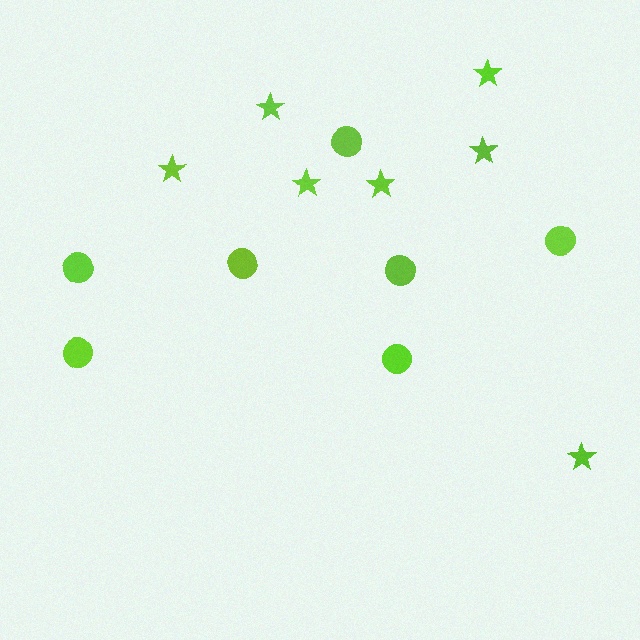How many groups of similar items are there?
There are 2 groups: one group of stars (7) and one group of circles (7).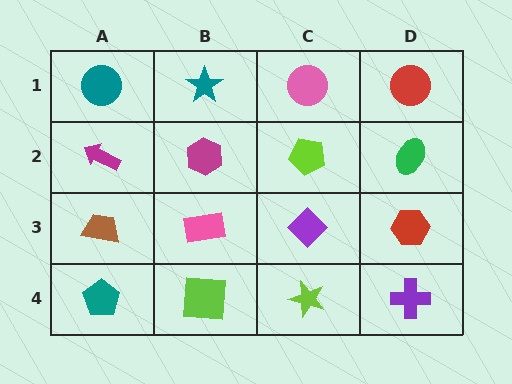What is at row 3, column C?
A purple diamond.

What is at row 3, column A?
A brown trapezoid.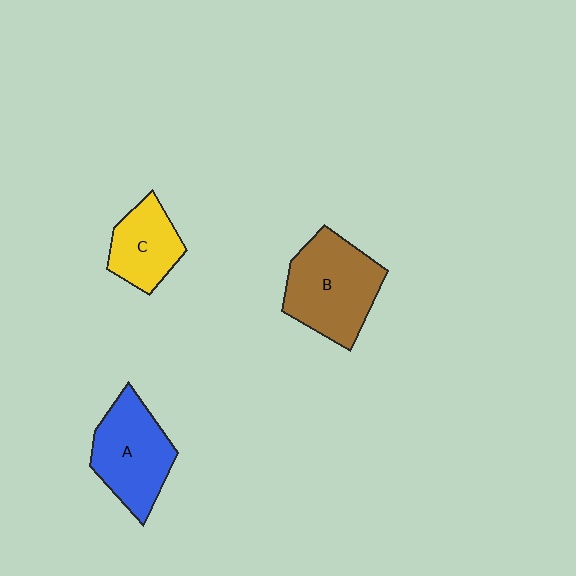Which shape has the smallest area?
Shape C (yellow).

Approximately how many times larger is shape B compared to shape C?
Approximately 1.6 times.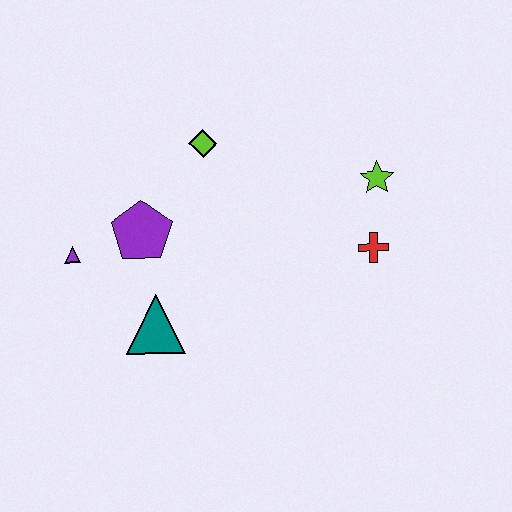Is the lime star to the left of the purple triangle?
No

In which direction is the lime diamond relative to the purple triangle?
The lime diamond is to the right of the purple triangle.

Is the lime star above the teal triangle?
Yes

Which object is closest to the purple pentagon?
The purple triangle is closest to the purple pentagon.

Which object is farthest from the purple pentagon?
The lime star is farthest from the purple pentagon.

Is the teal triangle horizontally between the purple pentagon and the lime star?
Yes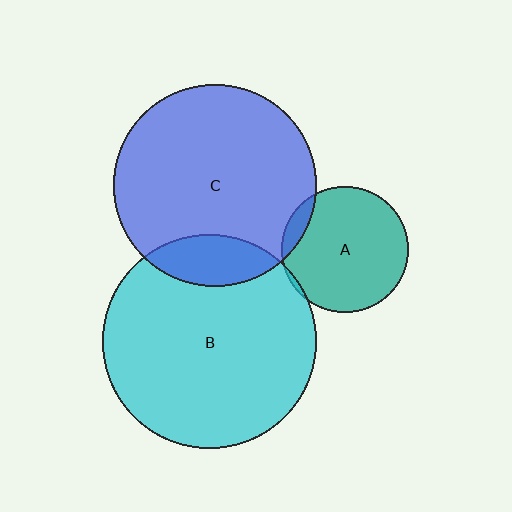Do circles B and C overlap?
Yes.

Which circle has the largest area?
Circle B (cyan).